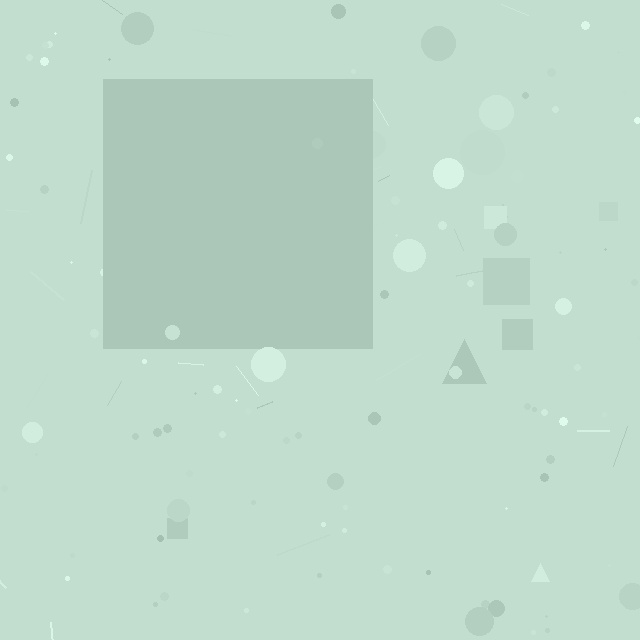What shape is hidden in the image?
A square is hidden in the image.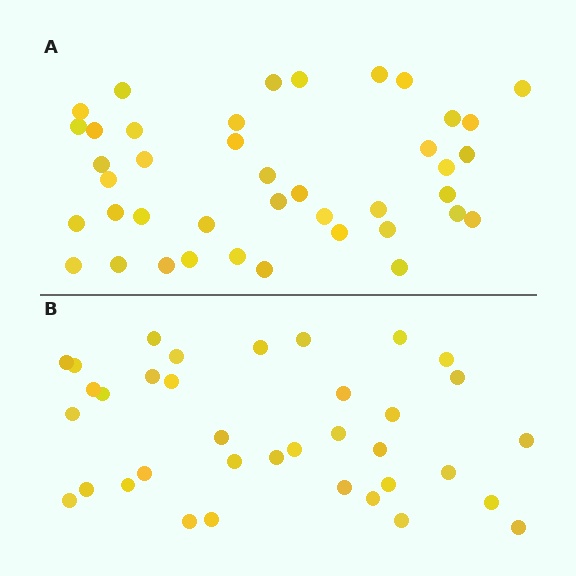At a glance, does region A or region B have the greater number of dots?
Region A (the top region) has more dots.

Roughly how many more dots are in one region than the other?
Region A has about 5 more dots than region B.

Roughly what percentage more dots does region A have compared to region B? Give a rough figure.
About 15% more.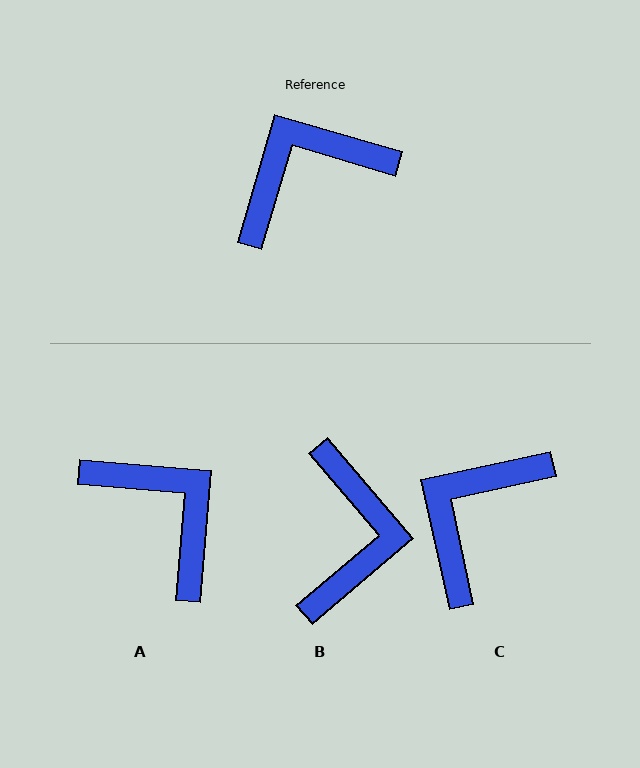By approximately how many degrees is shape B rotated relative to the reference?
Approximately 123 degrees clockwise.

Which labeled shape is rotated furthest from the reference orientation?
B, about 123 degrees away.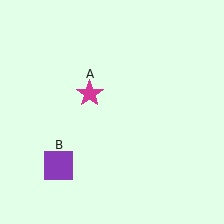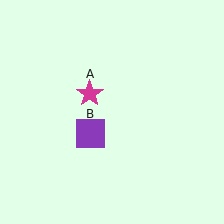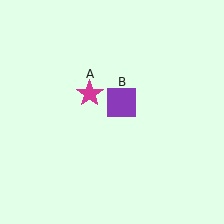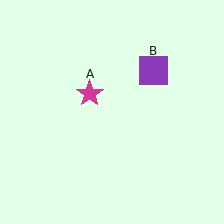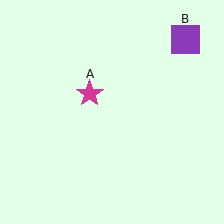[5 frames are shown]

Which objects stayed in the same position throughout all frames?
Magenta star (object A) remained stationary.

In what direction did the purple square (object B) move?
The purple square (object B) moved up and to the right.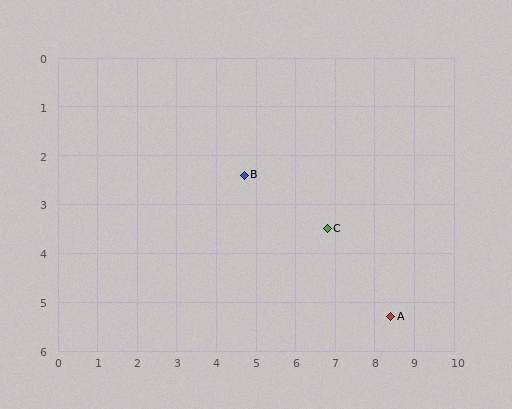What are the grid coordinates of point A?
Point A is at approximately (8.4, 5.3).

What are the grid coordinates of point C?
Point C is at approximately (6.8, 3.5).